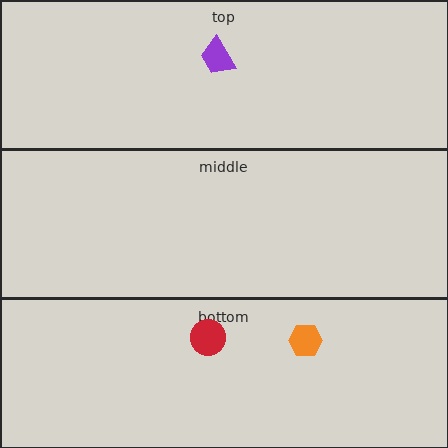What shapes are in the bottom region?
The red circle, the orange hexagon.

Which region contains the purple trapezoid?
The top region.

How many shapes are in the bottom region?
2.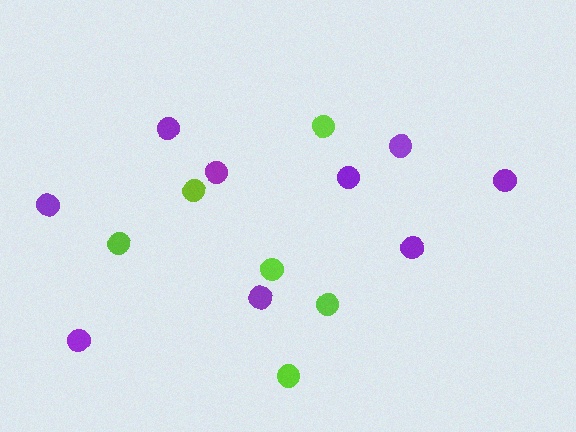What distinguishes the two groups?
There are 2 groups: one group of purple circles (9) and one group of lime circles (6).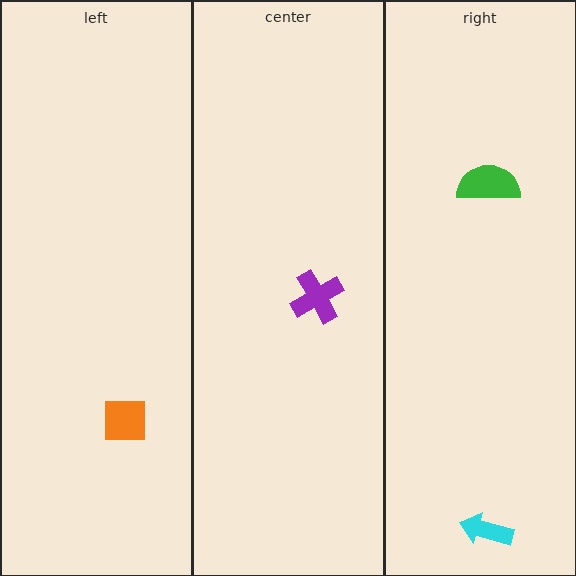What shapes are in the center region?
The purple cross.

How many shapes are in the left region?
1.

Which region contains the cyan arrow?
The right region.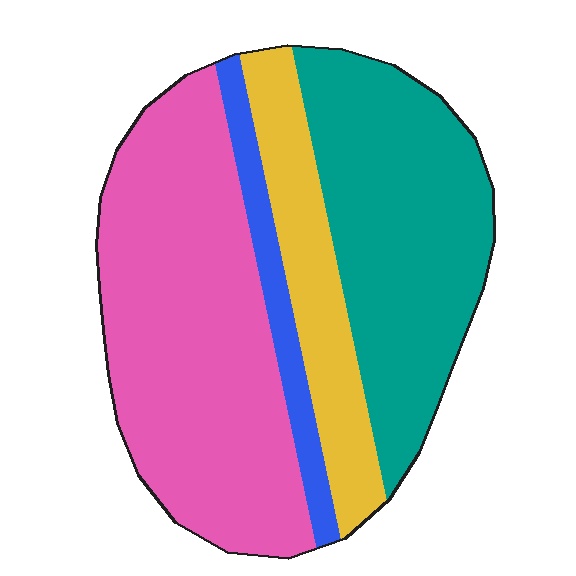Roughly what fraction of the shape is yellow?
Yellow takes up less than a sixth of the shape.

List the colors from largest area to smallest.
From largest to smallest: pink, teal, yellow, blue.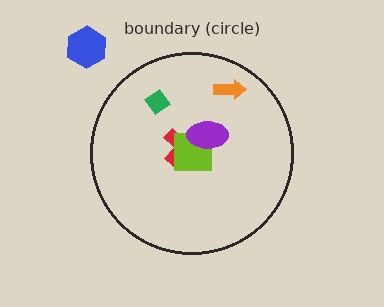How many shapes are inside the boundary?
5 inside, 1 outside.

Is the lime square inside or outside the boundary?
Inside.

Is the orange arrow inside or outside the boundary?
Inside.